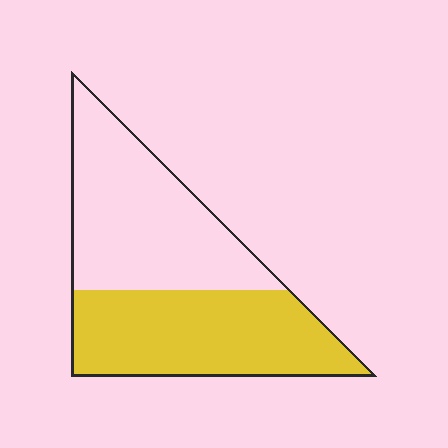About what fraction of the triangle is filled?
About one half (1/2).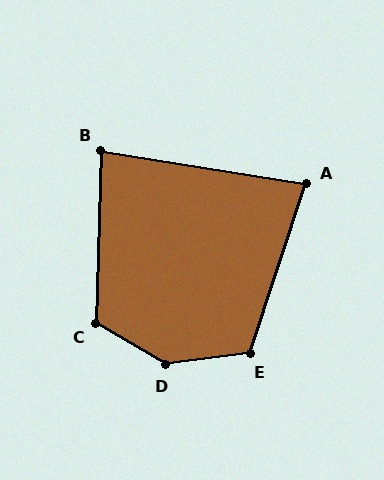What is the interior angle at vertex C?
Approximately 119 degrees (obtuse).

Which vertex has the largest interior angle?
D, at approximately 142 degrees.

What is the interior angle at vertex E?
Approximately 116 degrees (obtuse).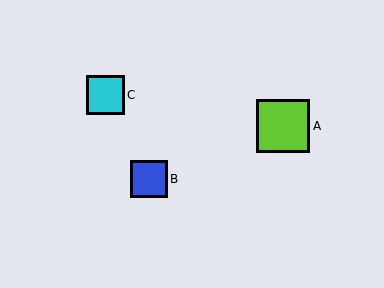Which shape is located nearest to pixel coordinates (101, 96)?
The cyan square (labeled C) at (105, 95) is nearest to that location.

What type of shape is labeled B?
Shape B is a blue square.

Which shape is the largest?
The lime square (labeled A) is the largest.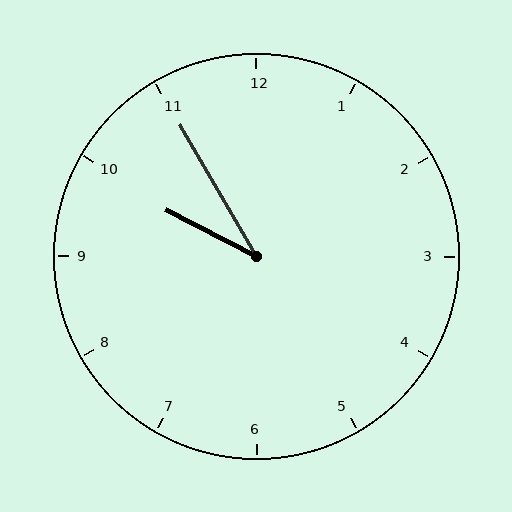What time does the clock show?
9:55.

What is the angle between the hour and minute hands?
Approximately 32 degrees.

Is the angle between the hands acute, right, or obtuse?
It is acute.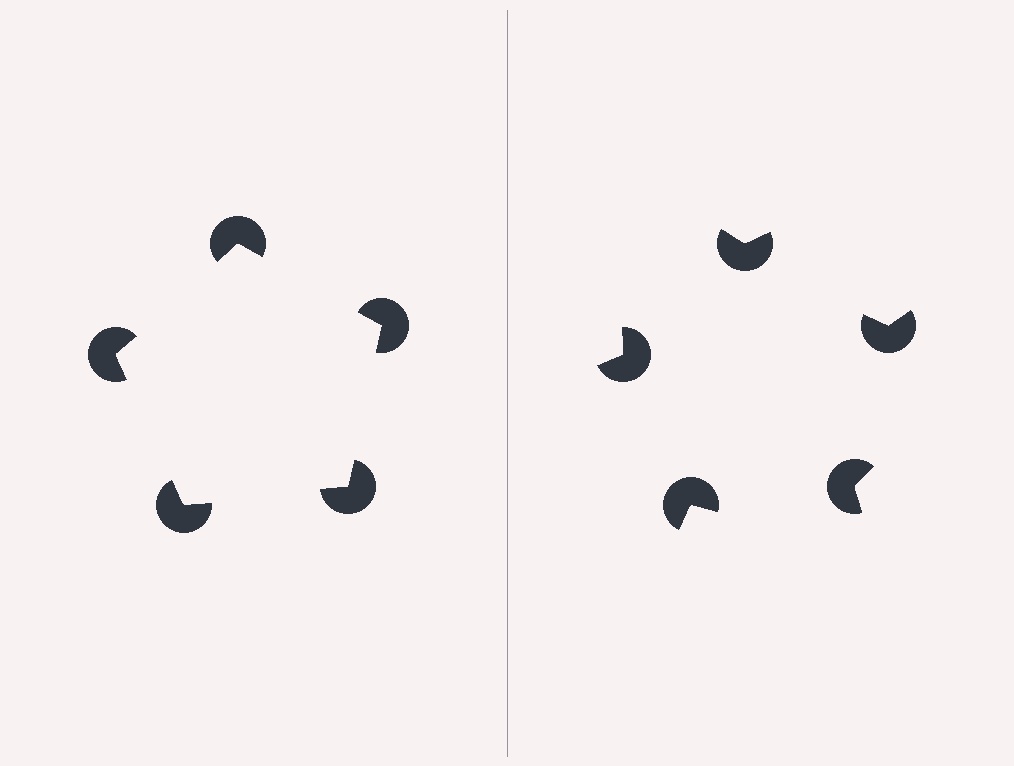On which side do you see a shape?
An illusory pentagon appears on the left side. On the right side the wedge cuts are rotated, so no coherent shape forms.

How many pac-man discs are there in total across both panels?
10 — 5 on each side.